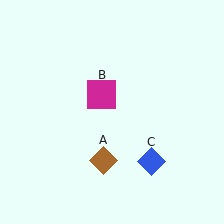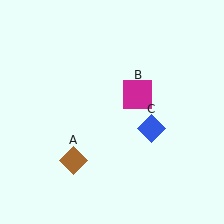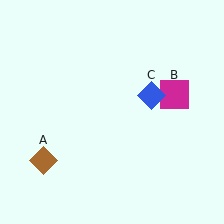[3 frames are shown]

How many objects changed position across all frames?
3 objects changed position: brown diamond (object A), magenta square (object B), blue diamond (object C).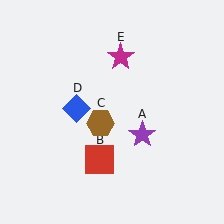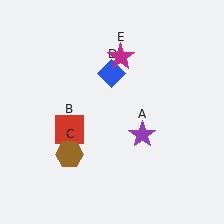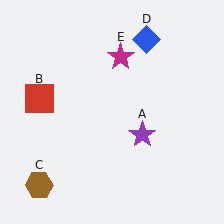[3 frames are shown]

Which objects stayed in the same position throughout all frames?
Purple star (object A) and magenta star (object E) remained stationary.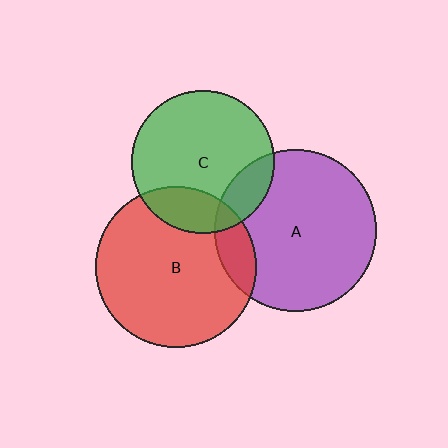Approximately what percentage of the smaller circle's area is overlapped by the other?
Approximately 10%.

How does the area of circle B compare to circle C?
Approximately 1.3 times.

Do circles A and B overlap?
Yes.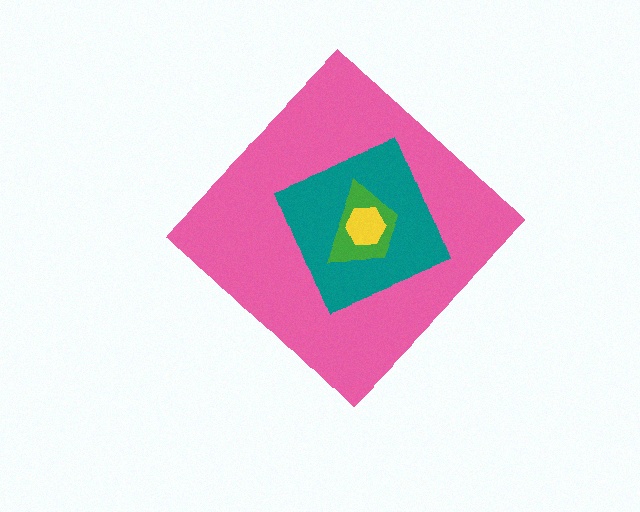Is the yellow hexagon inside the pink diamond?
Yes.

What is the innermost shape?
The yellow hexagon.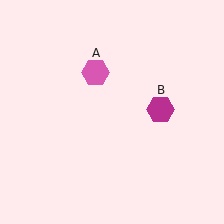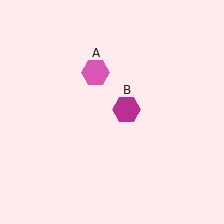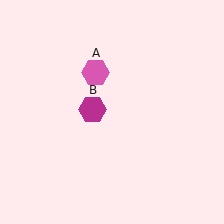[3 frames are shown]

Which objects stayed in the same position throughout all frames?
Pink hexagon (object A) remained stationary.